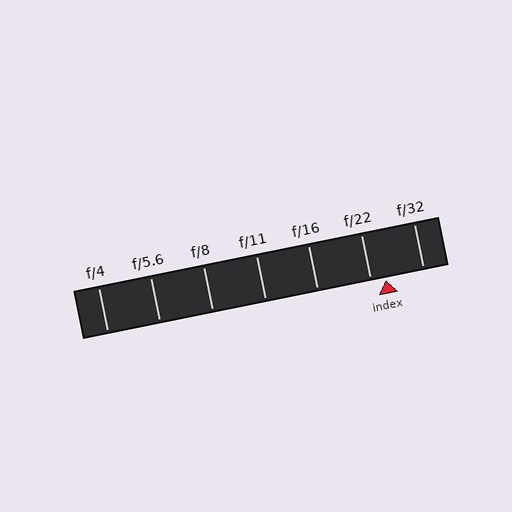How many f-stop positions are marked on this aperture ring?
There are 7 f-stop positions marked.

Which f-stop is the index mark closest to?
The index mark is closest to f/22.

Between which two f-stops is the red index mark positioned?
The index mark is between f/22 and f/32.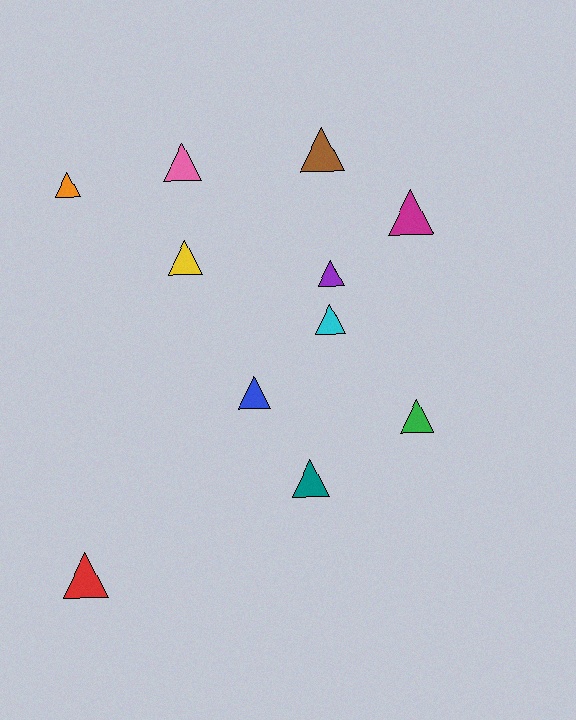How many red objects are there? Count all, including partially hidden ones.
There is 1 red object.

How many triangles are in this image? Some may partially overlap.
There are 11 triangles.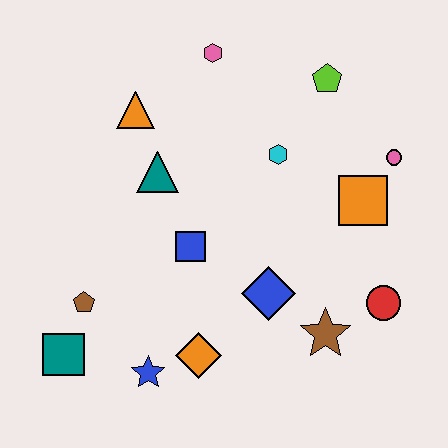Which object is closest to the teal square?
The brown pentagon is closest to the teal square.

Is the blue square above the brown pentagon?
Yes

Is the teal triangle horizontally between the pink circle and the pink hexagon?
No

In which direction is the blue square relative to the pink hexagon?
The blue square is below the pink hexagon.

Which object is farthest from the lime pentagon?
The teal square is farthest from the lime pentagon.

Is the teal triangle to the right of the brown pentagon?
Yes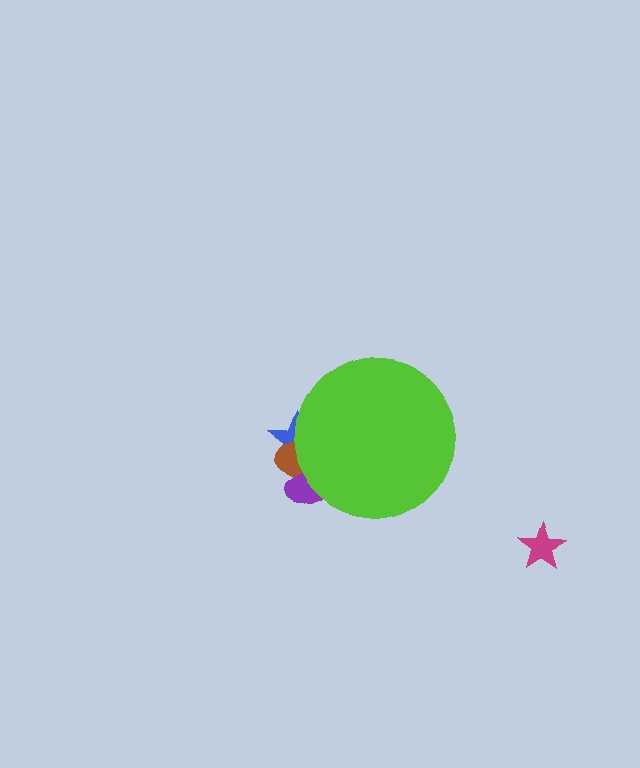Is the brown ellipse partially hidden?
Yes, the brown ellipse is partially hidden behind the lime circle.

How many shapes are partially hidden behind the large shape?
3 shapes are partially hidden.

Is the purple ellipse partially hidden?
Yes, the purple ellipse is partially hidden behind the lime circle.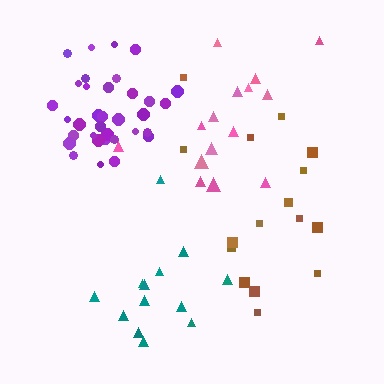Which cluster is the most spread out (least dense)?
Brown.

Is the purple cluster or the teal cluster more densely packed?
Purple.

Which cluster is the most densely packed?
Purple.